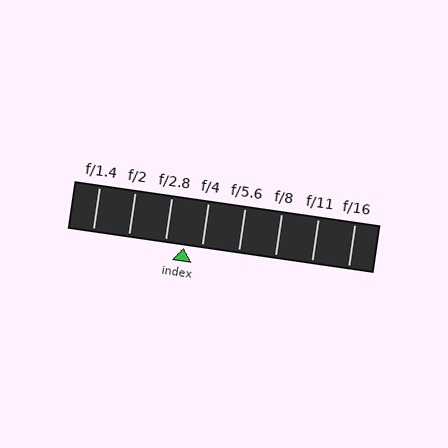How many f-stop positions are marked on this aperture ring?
There are 8 f-stop positions marked.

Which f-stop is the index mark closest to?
The index mark is closest to f/4.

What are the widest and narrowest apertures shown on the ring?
The widest aperture shown is f/1.4 and the narrowest is f/16.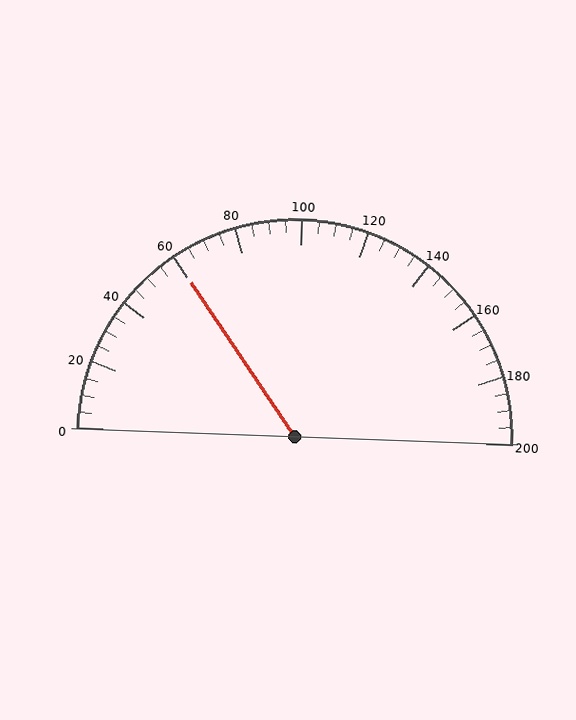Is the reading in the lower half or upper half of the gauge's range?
The reading is in the lower half of the range (0 to 200).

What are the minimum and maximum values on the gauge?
The gauge ranges from 0 to 200.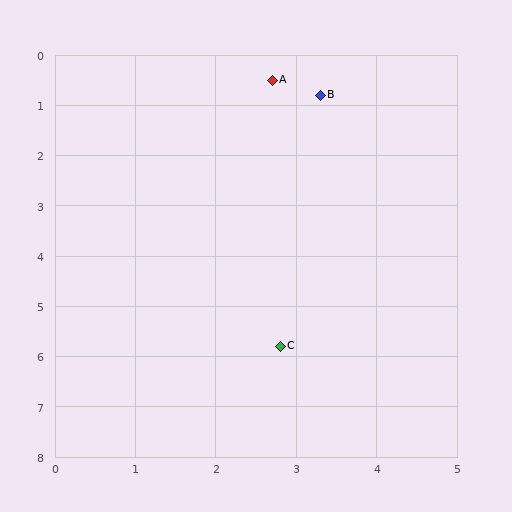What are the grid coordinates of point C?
Point C is at approximately (2.8, 5.8).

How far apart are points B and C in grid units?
Points B and C are about 5.0 grid units apart.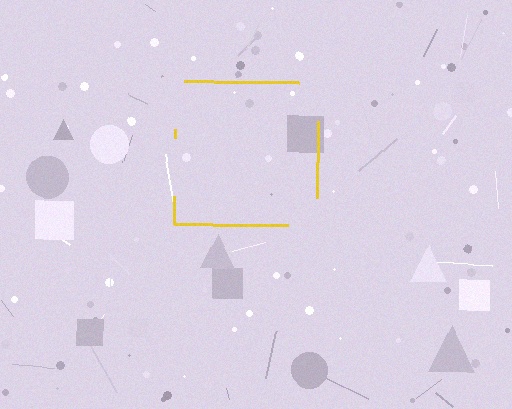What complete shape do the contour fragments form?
The contour fragments form a square.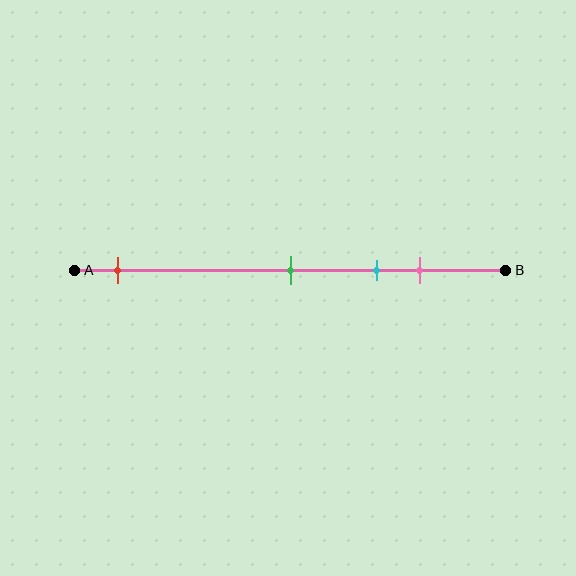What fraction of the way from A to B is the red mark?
The red mark is approximately 10% (0.1) of the way from A to B.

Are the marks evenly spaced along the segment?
No, the marks are not evenly spaced.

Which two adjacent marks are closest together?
The cyan and pink marks are the closest adjacent pair.